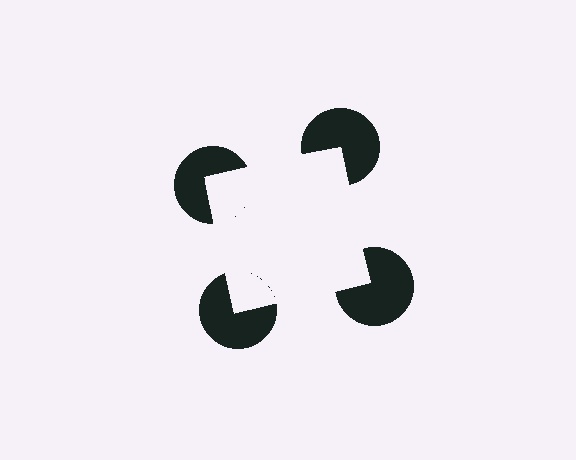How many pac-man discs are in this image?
There are 4 — one at each vertex of the illusory square.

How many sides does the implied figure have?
4 sides.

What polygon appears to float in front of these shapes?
An illusory square — its edges are inferred from the aligned wedge cuts in the pac-man discs, not physically drawn.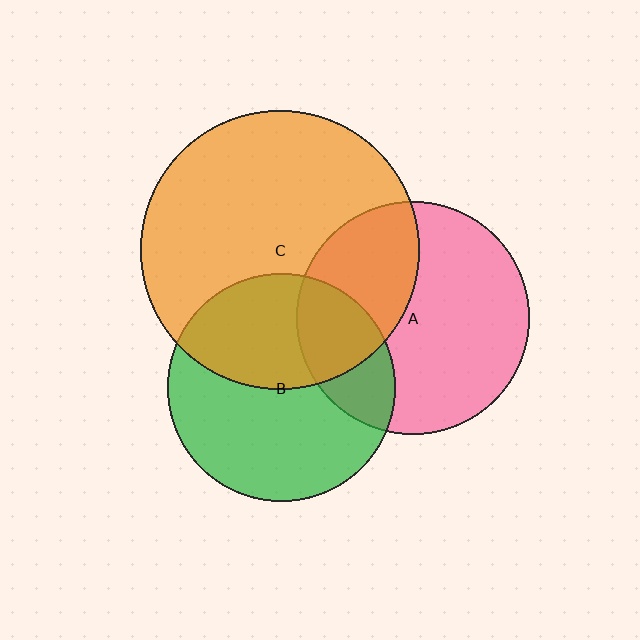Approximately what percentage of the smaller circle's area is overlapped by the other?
Approximately 40%.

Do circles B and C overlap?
Yes.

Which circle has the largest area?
Circle C (orange).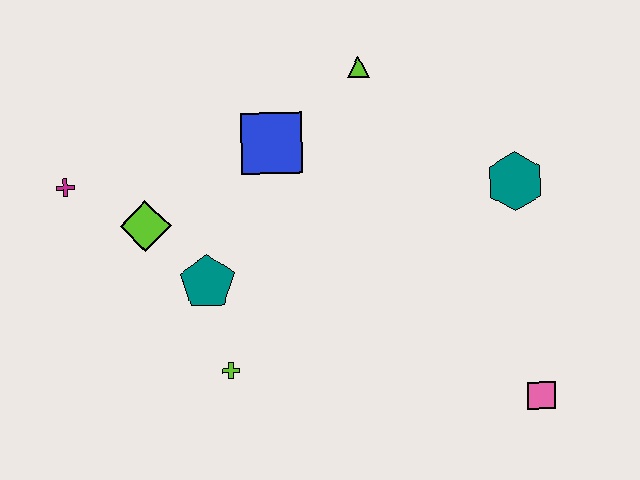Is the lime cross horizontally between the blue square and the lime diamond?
Yes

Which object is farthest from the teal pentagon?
The pink square is farthest from the teal pentagon.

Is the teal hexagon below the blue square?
Yes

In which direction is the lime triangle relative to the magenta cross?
The lime triangle is to the right of the magenta cross.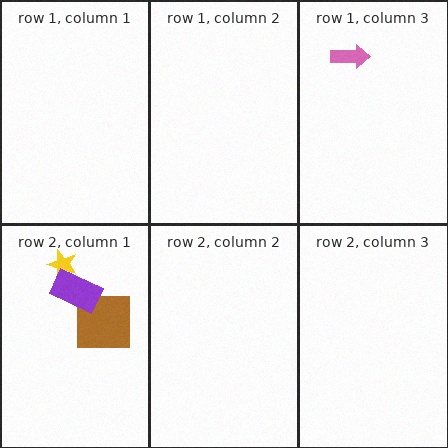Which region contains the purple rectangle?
The row 2, column 1 region.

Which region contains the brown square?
The row 2, column 1 region.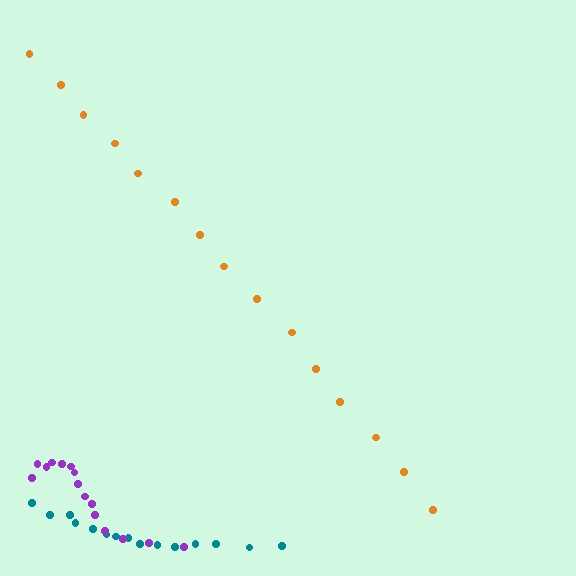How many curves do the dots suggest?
There are 3 distinct paths.